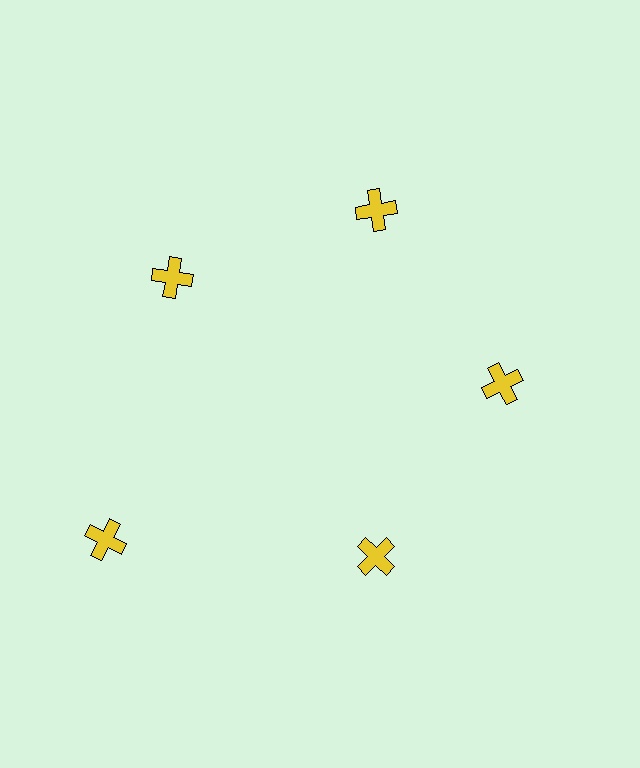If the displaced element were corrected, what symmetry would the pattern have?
It would have 5-fold rotational symmetry — the pattern would map onto itself every 72 degrees.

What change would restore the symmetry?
The symmetry would be restored by moving it inward, back onto the ring so that all 5 crosses sit at equal angles and equal distance from the center.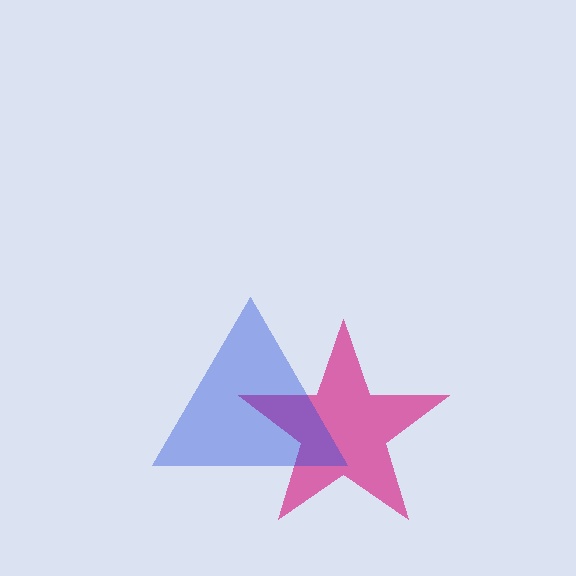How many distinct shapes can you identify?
There are 2 distinct shapes: a magenta star, a blue triangle.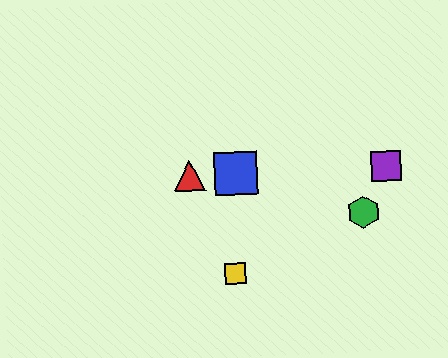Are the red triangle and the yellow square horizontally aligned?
No, the red triangle is at y≈175 and the yellow square is at y≈274.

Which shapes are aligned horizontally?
The red triangle, the blue square, the purple square are aligned horizontally.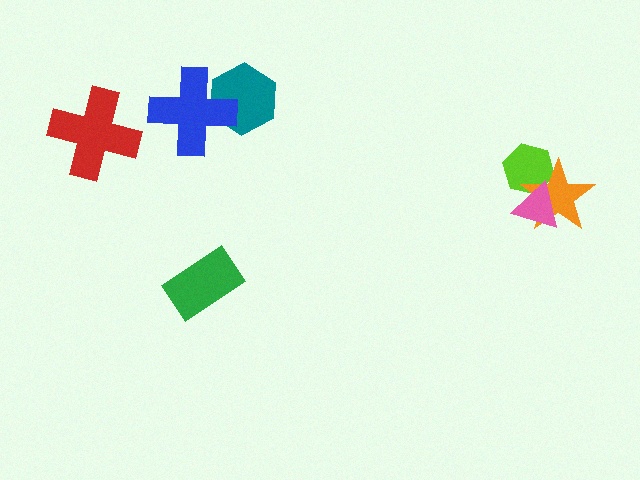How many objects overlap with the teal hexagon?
1 object overlaps with the teal hexagon.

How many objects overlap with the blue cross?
1 object overlaps with the blue cross.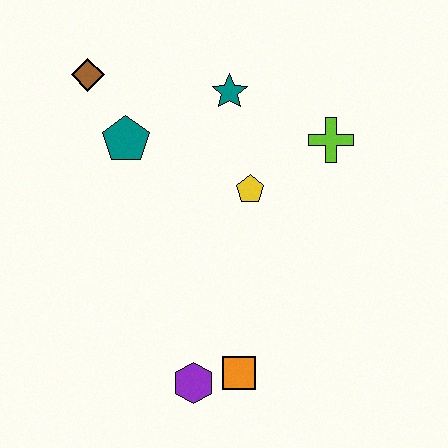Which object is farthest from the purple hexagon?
The brown diamond is farthest from the purple hexagon.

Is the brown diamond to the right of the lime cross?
No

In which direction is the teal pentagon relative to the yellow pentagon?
The teal pentagon is to the left of the yellow pentagon.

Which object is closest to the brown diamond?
The teal pentagon is closest to the brown diamond.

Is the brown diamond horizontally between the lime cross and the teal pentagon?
No